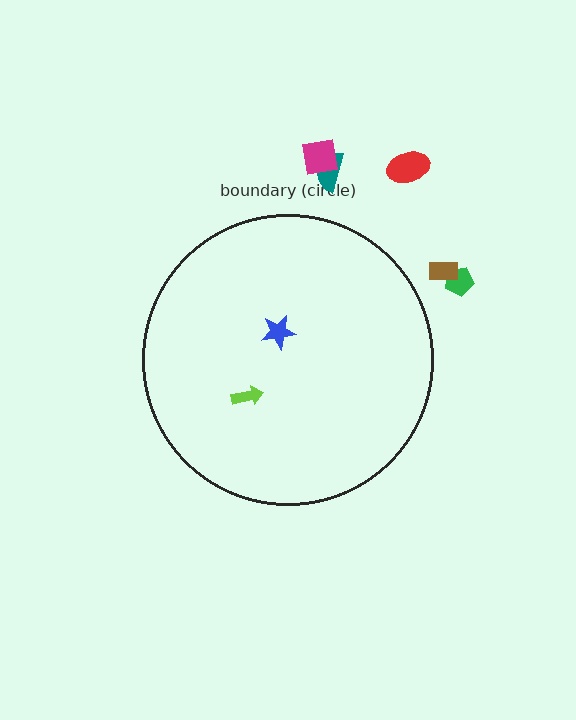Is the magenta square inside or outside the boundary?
Outside.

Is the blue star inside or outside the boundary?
Inside.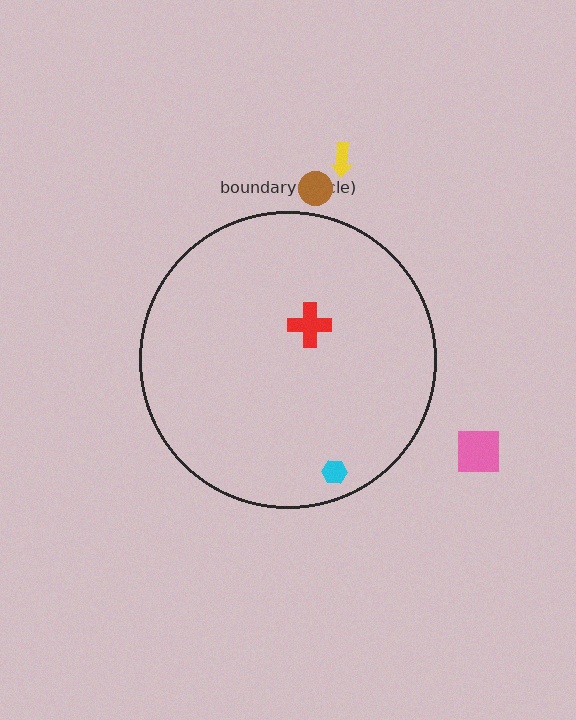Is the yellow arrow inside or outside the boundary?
Outside.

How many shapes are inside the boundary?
2 inside, 3 outside.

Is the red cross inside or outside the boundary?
Inside.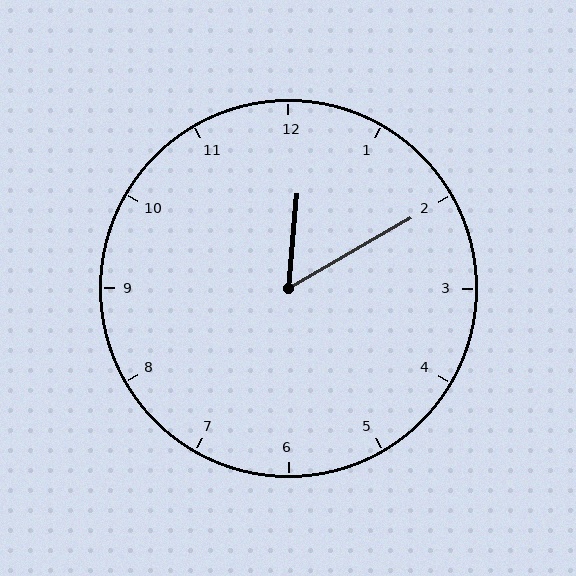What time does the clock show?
12:10.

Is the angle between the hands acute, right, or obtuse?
It is acute.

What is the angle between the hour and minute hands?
Approximately 55 degrees.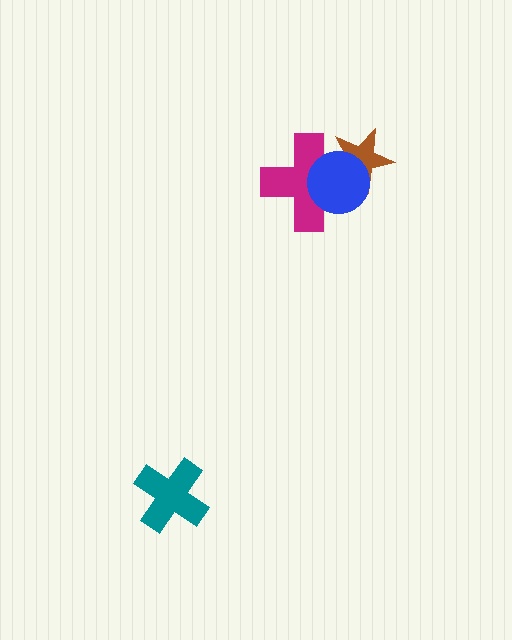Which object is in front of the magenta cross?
The blue circle is in front of the magenta cross.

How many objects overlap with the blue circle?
2 objects overlap with the blue circle.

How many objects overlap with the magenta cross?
2 objects overlap with the magenta cross.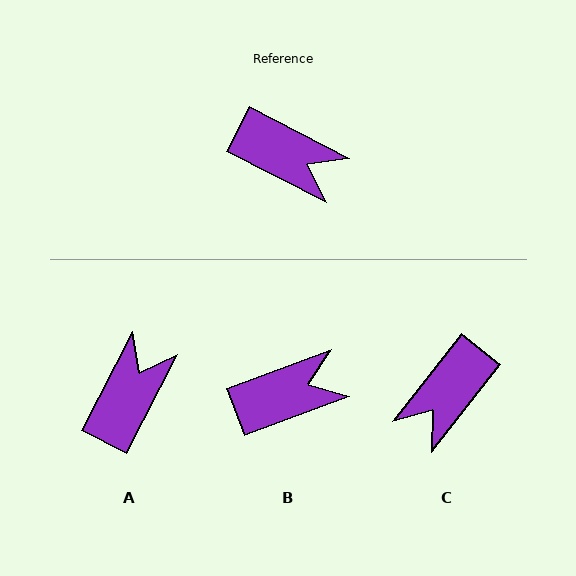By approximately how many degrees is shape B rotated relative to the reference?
Approximately 48 degrees counter-clockwise.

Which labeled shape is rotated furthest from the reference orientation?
C, about 101 degrees away.